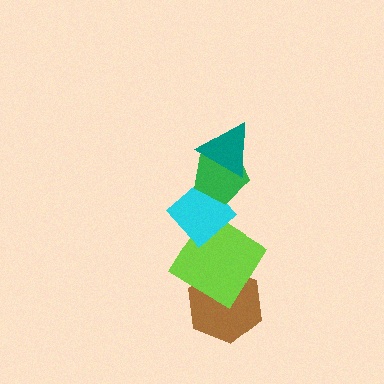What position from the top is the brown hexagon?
The brown hexagon is 5th from the top.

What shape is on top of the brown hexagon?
The lime diamond is on top of the brown hexagon.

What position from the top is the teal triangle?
The teal triangle is 1st from the top.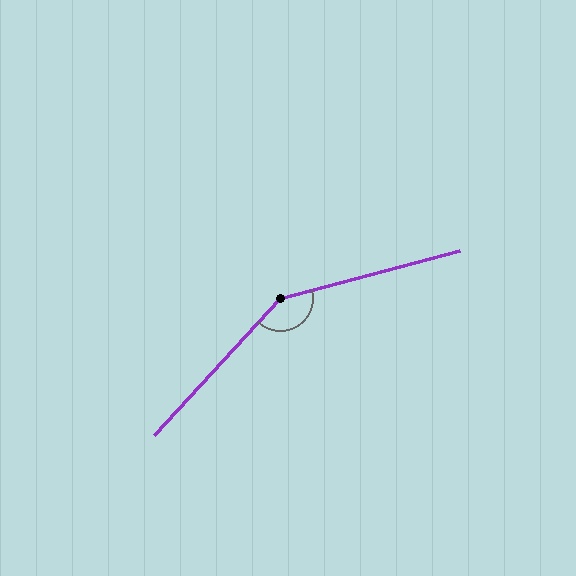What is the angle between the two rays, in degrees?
Approximately 148 degrees.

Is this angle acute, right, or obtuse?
It is obtuse.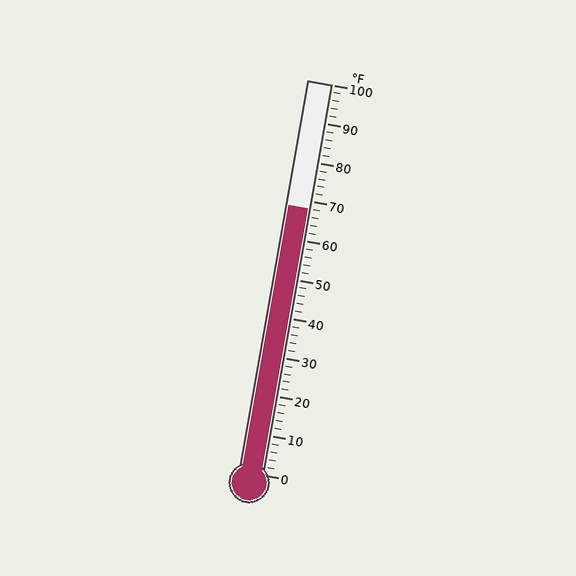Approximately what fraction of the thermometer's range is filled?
The thermometer is filled to approximately 70% of its range.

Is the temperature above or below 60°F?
The temperature is above 60°F.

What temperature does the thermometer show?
The thermometer shows approximately 68°F.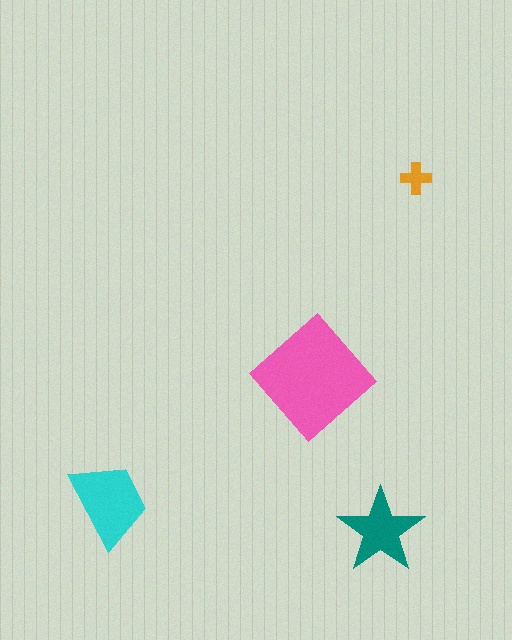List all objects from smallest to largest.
The orange cross, the teal star, the cyan trapezoid, the pink diamond.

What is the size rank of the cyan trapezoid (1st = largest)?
2nd.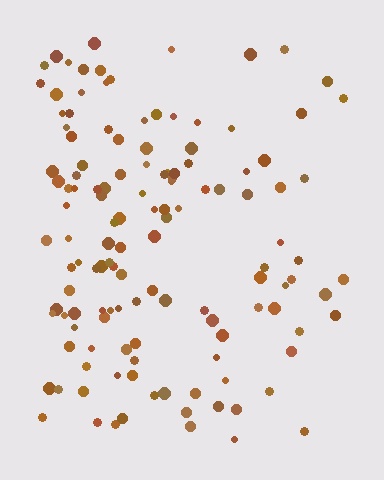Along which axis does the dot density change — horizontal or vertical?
Horizontal.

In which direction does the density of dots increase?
From right to left, with the left side densest.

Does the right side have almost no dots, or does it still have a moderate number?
Still a moderate number, just noticeably fewer than the left.